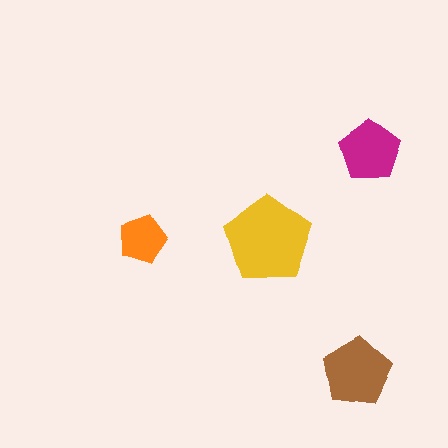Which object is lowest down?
The brown pentagon is bottommost.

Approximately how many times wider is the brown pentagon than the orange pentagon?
About 1.5 times wider.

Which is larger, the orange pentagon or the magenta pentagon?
The magenta one.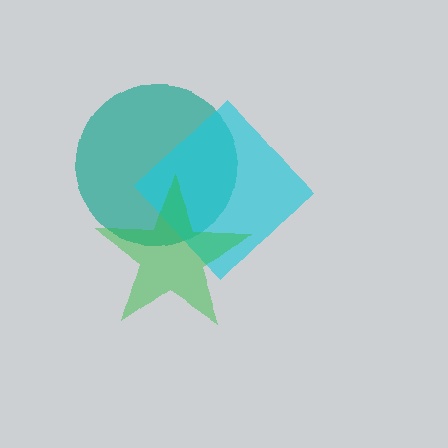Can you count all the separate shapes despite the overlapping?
Yes, there are 3 separate shapes.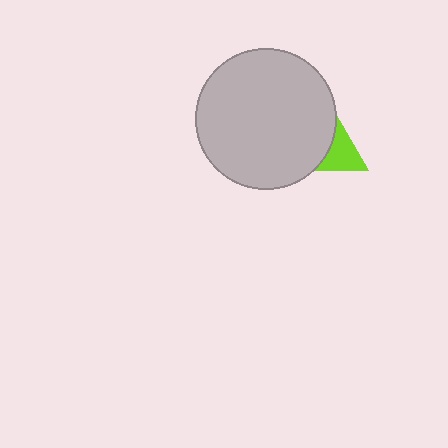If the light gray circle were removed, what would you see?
You would see the complete lime triangle.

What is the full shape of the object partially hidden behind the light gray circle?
The partially hidden object is a lime triangle.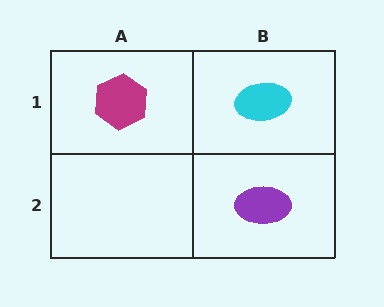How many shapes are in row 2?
1 shape.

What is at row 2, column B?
A purple ellipse.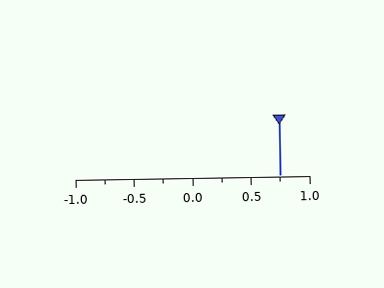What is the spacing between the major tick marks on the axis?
The major ticks are spaced 0.5 apart.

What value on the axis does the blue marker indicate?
The marker indicates approximately 0.75.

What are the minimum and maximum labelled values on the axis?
The axis runs from -1.0 to 1.0.